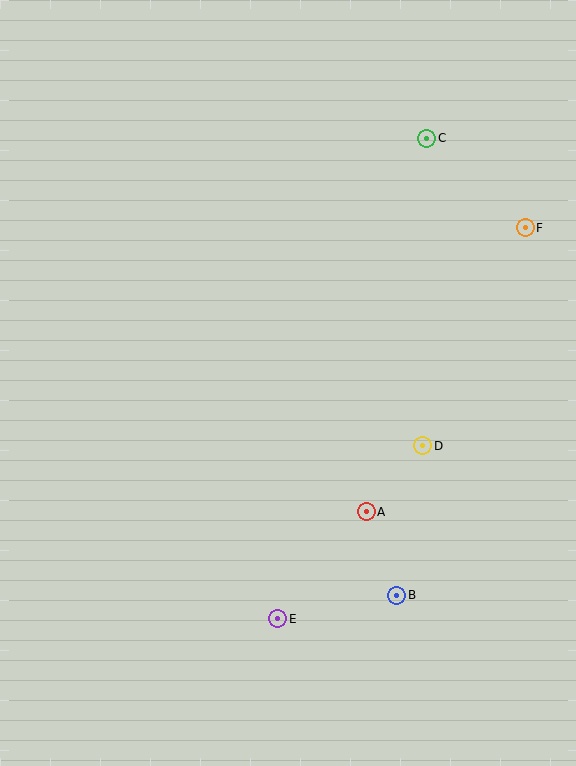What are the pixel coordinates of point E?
Point E is at (278, 619).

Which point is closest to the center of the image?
Point D at (423, 446) is closest to the center.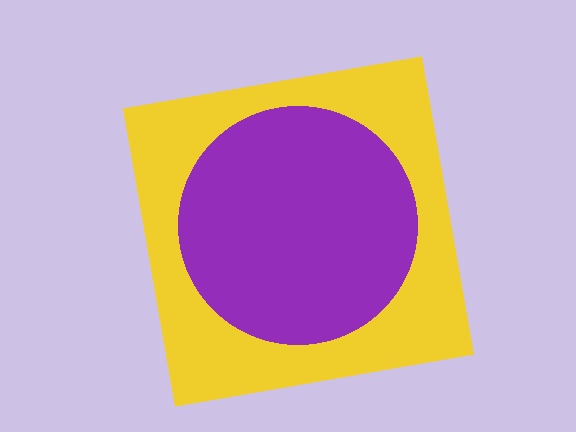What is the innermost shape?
The purple circle.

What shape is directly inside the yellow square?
The purple circle.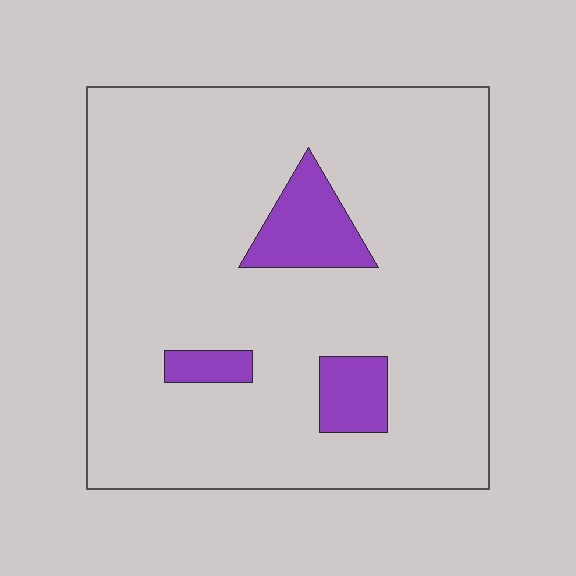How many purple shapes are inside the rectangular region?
3.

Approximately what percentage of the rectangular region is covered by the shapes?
Approximately 10%.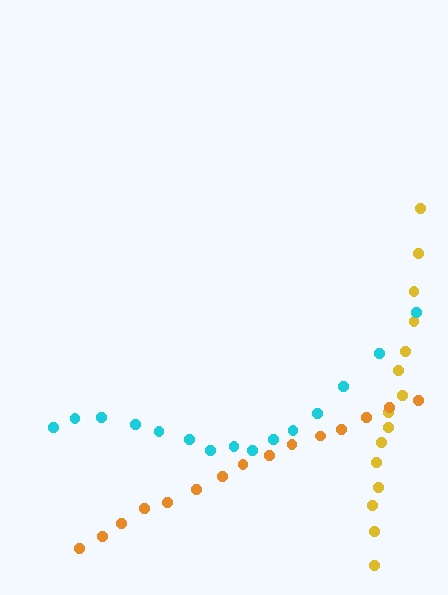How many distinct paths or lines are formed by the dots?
There are 3 distinct paths.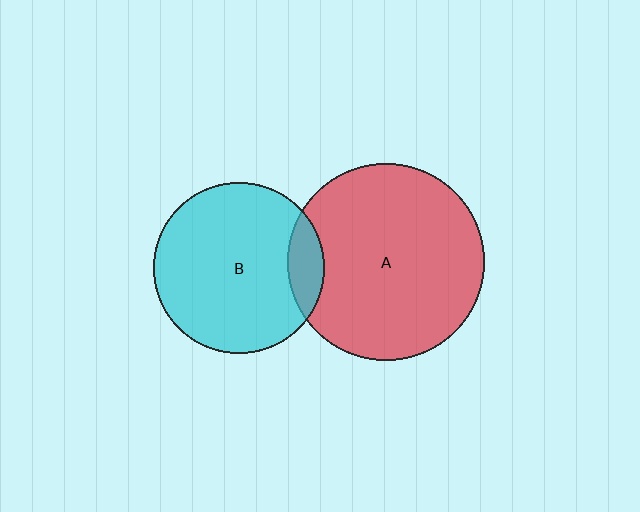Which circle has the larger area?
Circle A (red).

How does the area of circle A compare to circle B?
Approximately 1.3 times.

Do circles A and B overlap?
Yes.